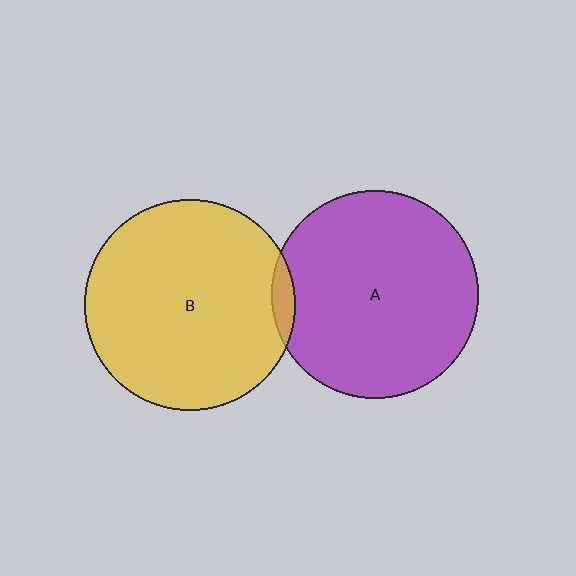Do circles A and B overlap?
Yes.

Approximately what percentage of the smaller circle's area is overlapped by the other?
Approximately 5%.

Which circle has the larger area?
Circle B (yellow).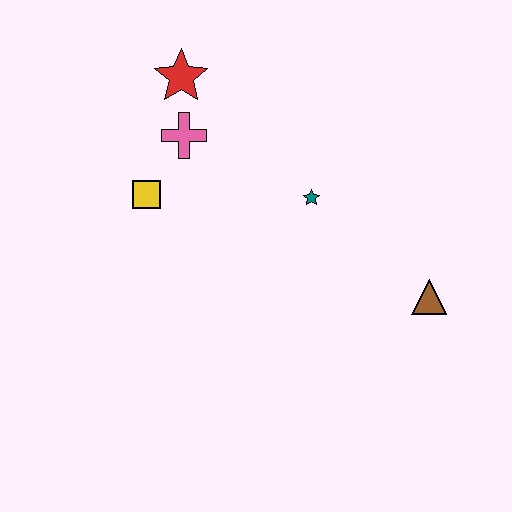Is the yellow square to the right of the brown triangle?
No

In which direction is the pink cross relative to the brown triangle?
The pink cross is to the left of the brown triangle.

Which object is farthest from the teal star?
The red star is farthest from the teal star.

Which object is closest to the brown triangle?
The teal star is closest to the brown triangle.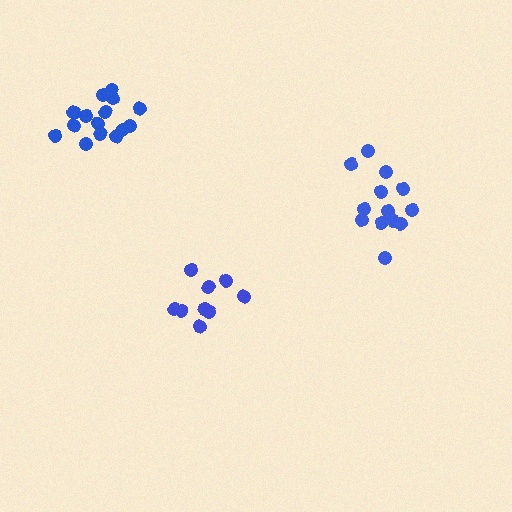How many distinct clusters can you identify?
There are 3 distinct clusters.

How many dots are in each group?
Group 1: 15 dots, Group 2: 9 dots, Group 3: 14 dots (38 total).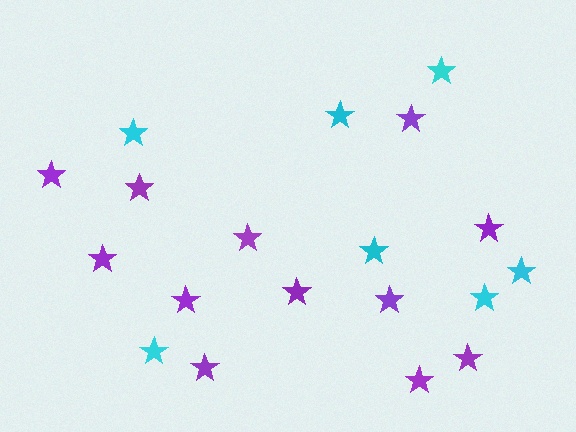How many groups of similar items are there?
There are 2 groups: one group of cyan stars (7) and one group of purple stars (12).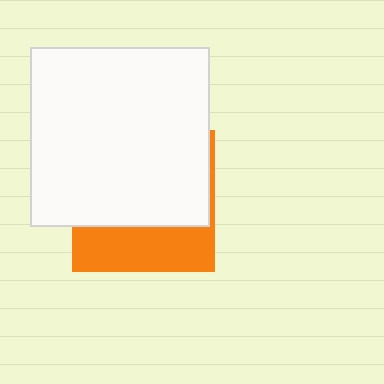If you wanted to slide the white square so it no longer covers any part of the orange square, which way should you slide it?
Slide it up — that is the most direct way to separate the two shapes.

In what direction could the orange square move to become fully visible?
The orange square could move down. That would shift it out from behind the white square entirely.